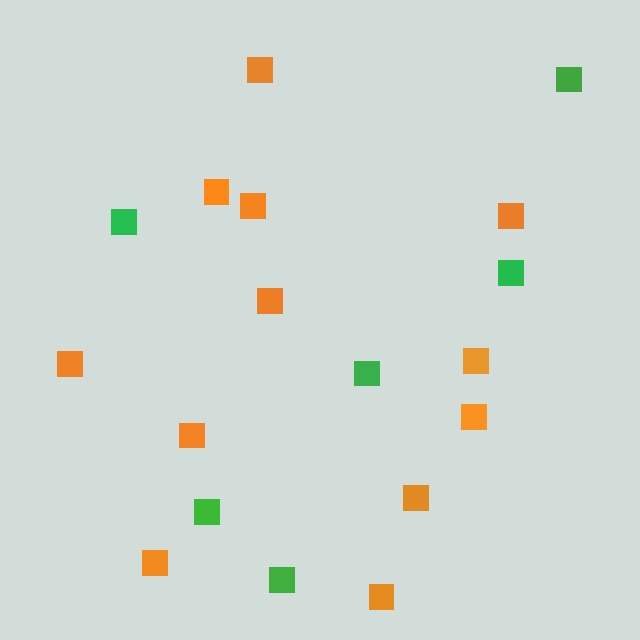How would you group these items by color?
There are 2 groups: one group of orange squares (12) and one group of green squares (6).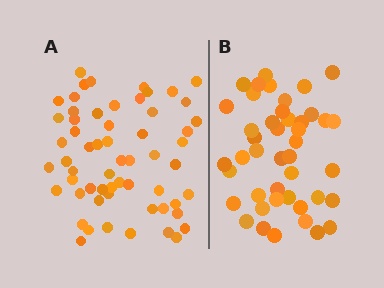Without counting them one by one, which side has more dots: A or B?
Region A (the left region) has more dots.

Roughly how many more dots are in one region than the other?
Region A has approximately 15 more dots than region B.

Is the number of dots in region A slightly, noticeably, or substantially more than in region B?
Region A has noticeably more, but not dramatically so. The ratio is roughly 1.3 to 1.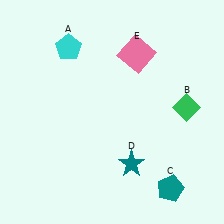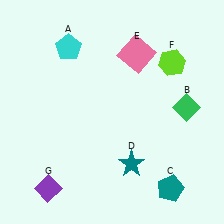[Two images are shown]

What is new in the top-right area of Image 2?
A lime hexagon (F) was added in the top-right area of Image 2.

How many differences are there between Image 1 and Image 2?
There are 2 differences between the two images.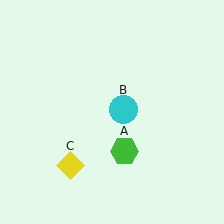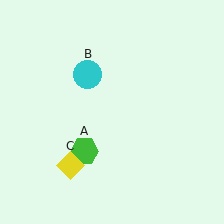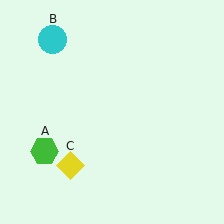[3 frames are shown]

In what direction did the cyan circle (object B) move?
The cyan circle (object B) moved up and to the left.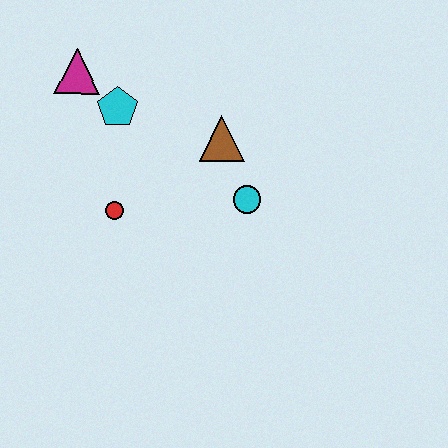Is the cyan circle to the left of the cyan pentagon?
No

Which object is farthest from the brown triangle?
The magenta triangle is farthest from the brown triangle.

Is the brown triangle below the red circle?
No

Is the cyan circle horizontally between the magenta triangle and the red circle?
No